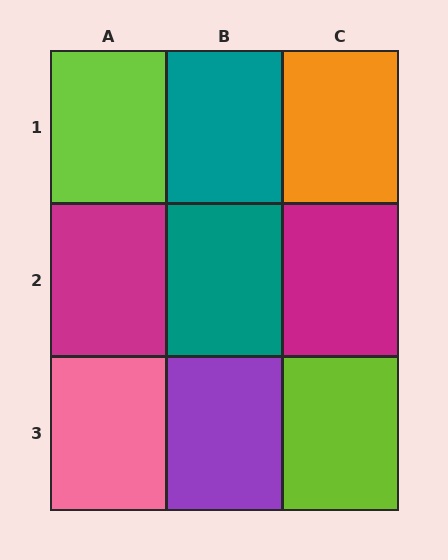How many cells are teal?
2 cells are teal.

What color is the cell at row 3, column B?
Purple.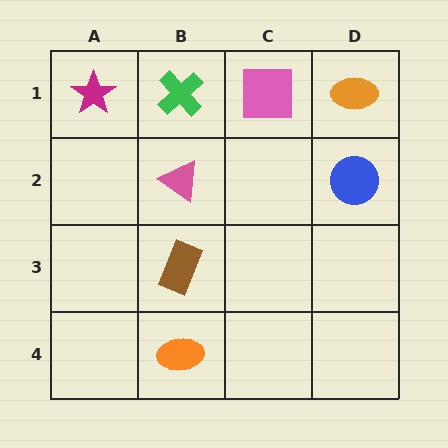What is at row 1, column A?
A magenta star.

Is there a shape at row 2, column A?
No, that cell is empty.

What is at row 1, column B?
A green cross.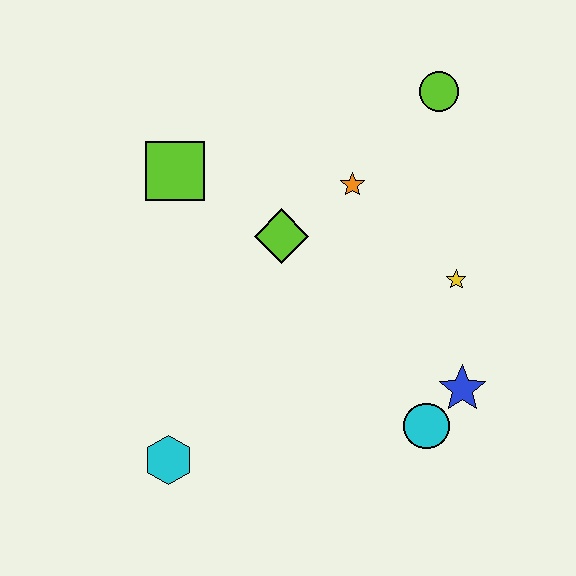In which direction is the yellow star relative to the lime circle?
The yellow star is below the lime circle.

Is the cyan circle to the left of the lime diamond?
No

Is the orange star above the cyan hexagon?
Yes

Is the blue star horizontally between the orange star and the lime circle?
No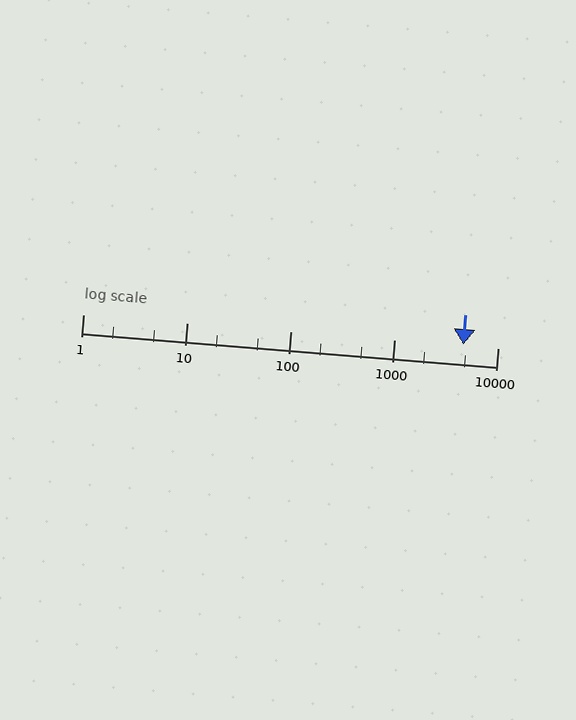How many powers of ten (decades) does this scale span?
The scale spans 4 decades, from 1 to 10000.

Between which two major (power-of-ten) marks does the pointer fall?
The pointer is between 1000 and 10000.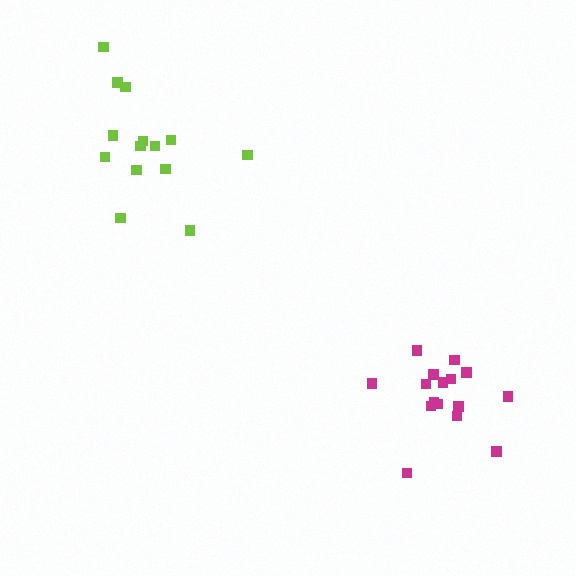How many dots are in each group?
Group 1: 14 dots, Group 2: 16 dots (30 total).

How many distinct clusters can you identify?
There are 2 distinct clusters.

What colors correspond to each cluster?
The clusters are colored: lime, magenta.